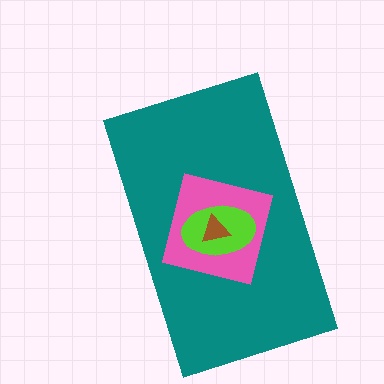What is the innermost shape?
The brown triangle.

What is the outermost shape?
The teal rectangle.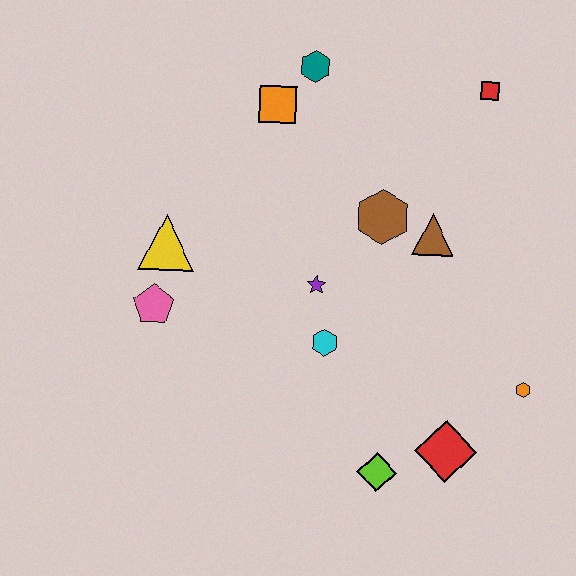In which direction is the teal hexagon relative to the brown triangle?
The teal hexagon is above the brown triangle.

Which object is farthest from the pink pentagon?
The red square is farthest from the pink pentagon.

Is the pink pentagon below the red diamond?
No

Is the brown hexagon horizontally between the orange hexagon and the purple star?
Yes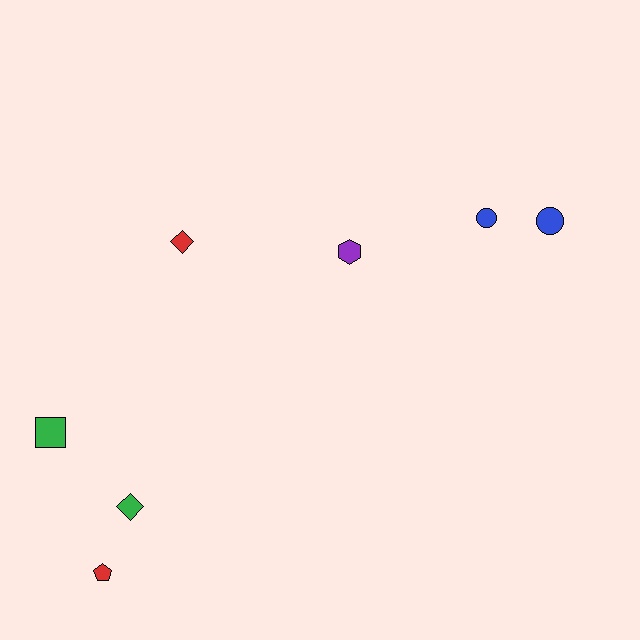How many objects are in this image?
There are 7 objects.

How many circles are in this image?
There are 2 circles.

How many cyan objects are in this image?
There are no cyan objects.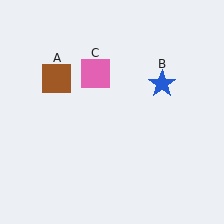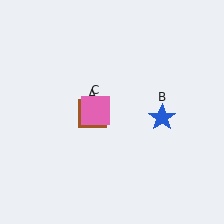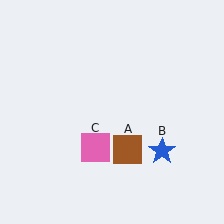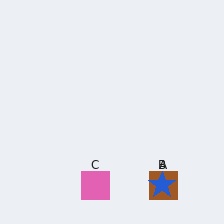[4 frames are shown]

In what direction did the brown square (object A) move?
The brown square (object A) moved down and to the right.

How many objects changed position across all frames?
3 objects changed position: brown square (object A), blue star (object B), pink square (object C).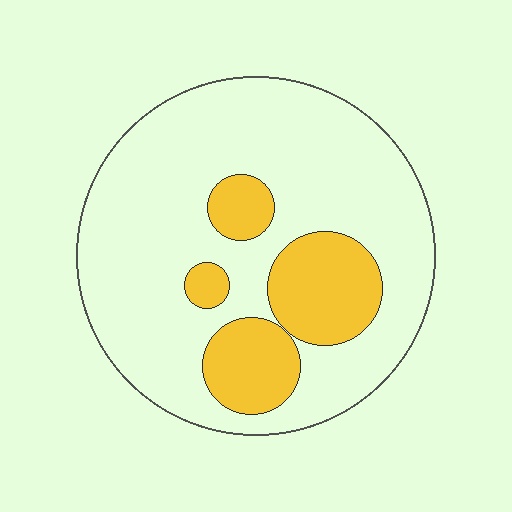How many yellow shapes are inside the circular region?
4.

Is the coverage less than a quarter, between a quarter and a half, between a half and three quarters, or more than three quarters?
Less than a quarter.